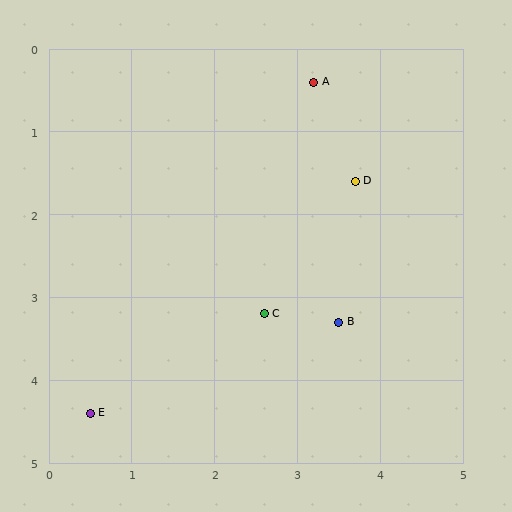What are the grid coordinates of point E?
Point E is at approximately (0.5, 4.4).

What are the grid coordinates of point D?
Point D is at approximately (3.7, 1.6).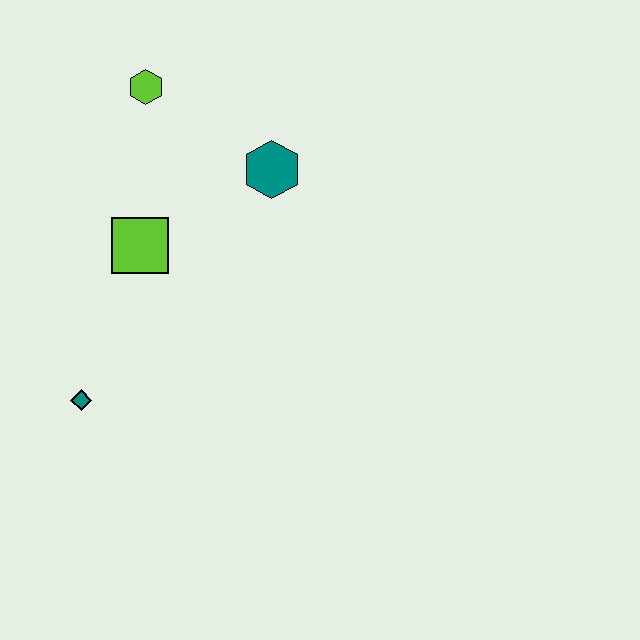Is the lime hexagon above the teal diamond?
Yes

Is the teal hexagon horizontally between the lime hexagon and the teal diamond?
No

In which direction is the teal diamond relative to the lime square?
The teal diamond is below the lime square.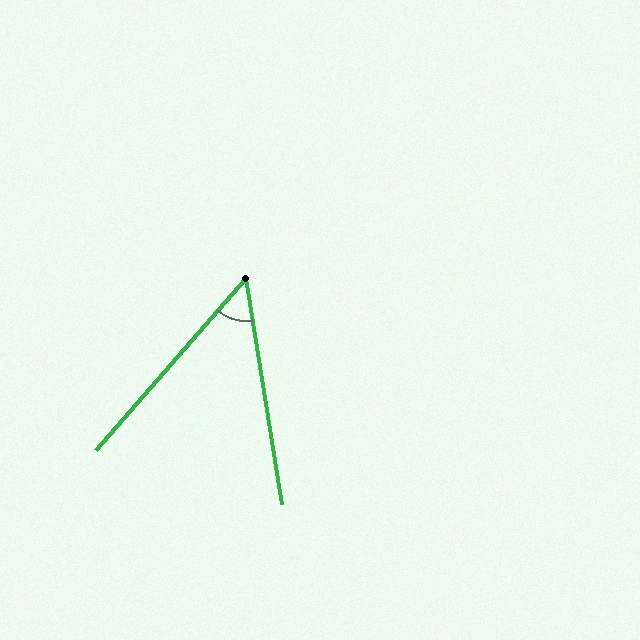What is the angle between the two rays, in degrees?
Approximately 50 degrees.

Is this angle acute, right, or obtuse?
It is acute.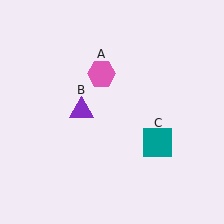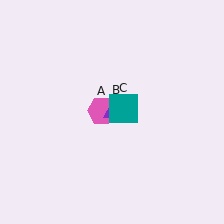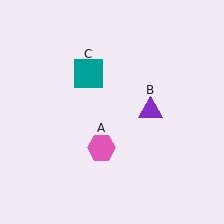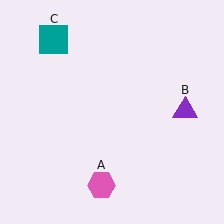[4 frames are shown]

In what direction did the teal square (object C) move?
The teal square (object C) moved up and to the left.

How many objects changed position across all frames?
3 objects changed position: pink hexagon (object A), purple triangle (object B), teal square (object C).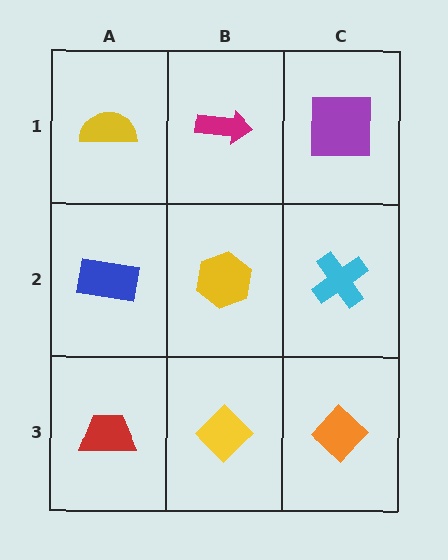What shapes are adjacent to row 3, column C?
A cyan cross (row 2, column C), a yellow diamond (row 3, column B).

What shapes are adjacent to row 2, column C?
A purple square (row 1, column C), an orange diamond (row 3, column C), a yellow hexagon (row 2, column B).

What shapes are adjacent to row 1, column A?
A blue rectangle (row 2, column A), a magenta arrow (row 1, column B).